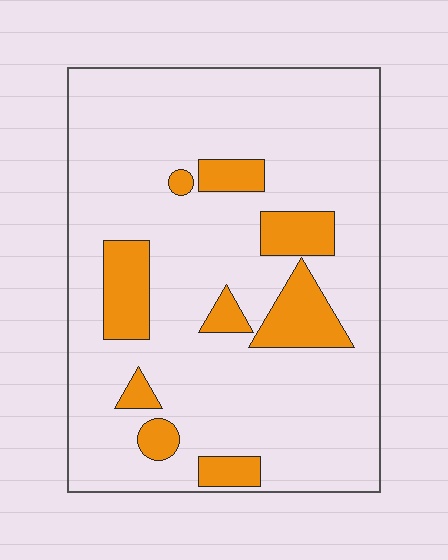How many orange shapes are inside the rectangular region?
9.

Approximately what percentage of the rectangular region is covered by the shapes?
Approximately 15%.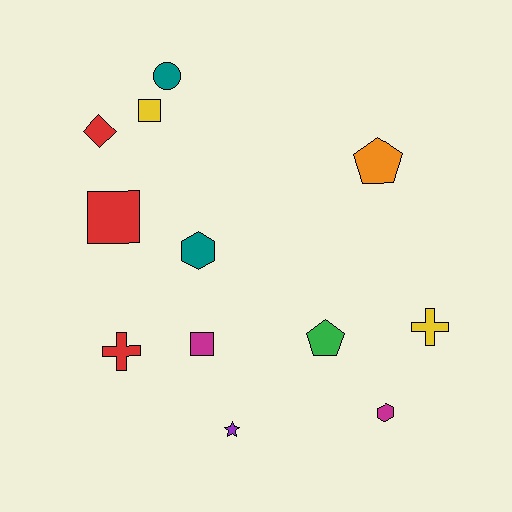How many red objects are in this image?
There are 3 red objects.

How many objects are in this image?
There are 12 objects.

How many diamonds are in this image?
There is 1 diamond.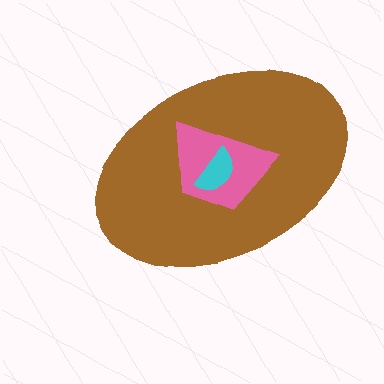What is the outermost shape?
The brown ellipse.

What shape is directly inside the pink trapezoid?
The cyan semicircle.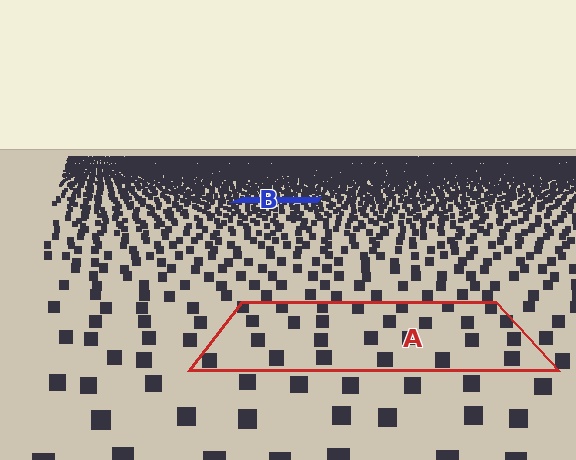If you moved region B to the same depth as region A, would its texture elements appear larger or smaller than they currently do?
They would appear larger. At a closer depth, the same texture elements are projected at a bigger on-screen size.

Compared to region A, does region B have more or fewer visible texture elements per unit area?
Region B has more texture elements per unit area — they are packed more densely because it is farther away.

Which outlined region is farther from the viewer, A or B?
Region B is farther from the viewer — the texture elements inside it appear smaller and more densely packed.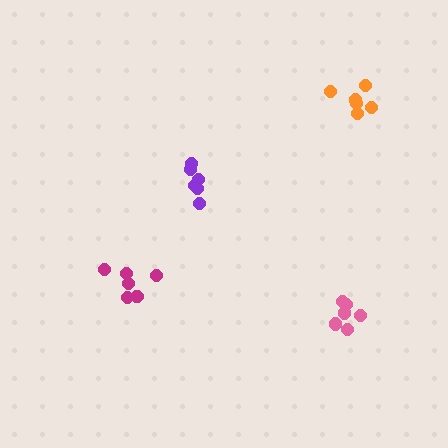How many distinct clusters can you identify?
There are 4 distinct clusters.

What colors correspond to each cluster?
The clusters are colored: magenta, orange, purple, pink.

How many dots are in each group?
Group 1: 6 dots, Group 2: 6 dots, Group 3: 6 dots, Group 4: 6 dots (24 total).